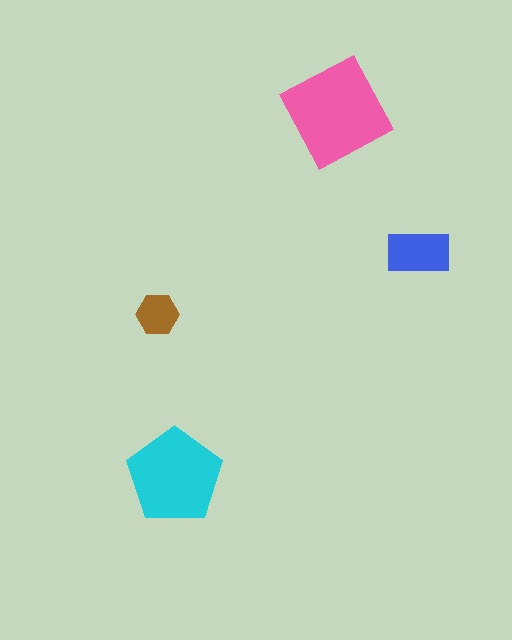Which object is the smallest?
The brown hexagon.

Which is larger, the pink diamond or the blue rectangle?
The pink diamond.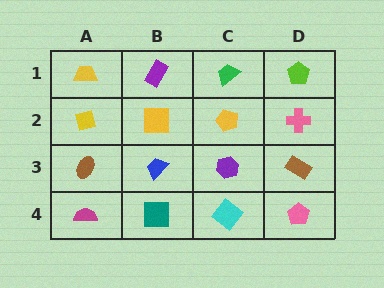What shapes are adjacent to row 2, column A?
A yellow trapezoid (row 1, column A), a brown ellipse (row 3, column A), a yellow square (row 2, column B).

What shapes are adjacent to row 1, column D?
A pink cross (row 2, column D), a green trapezoid (row 1, column C).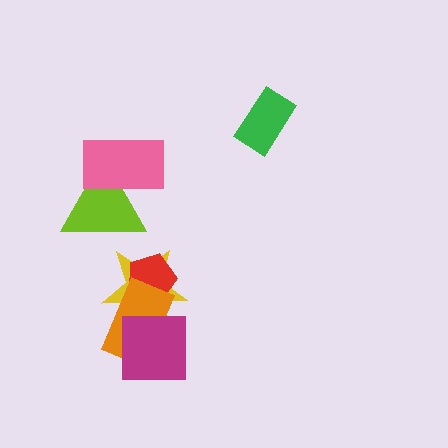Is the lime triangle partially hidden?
Yes, it is partially covered by another shape.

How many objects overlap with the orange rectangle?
3 objects overlap with the orange rectangle.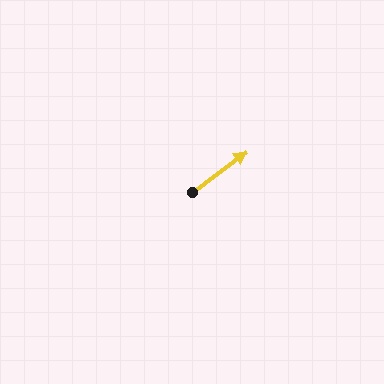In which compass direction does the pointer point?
Northeast.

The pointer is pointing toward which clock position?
Roughly 2 o'clock.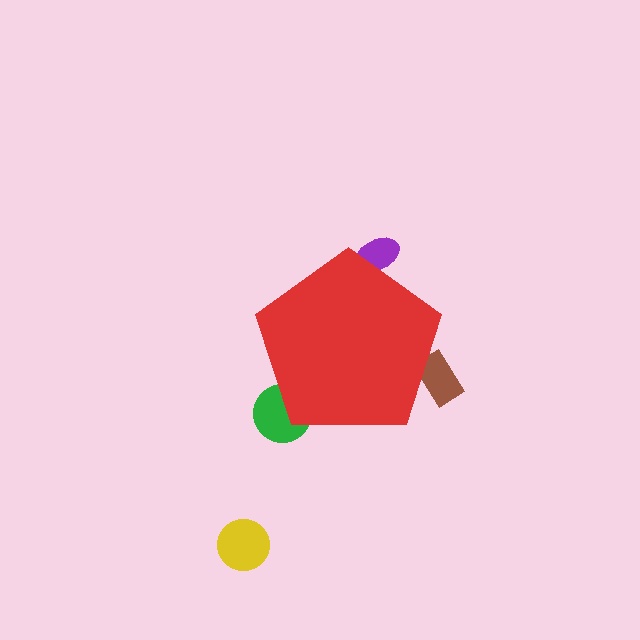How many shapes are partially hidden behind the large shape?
3 shapes are partially hidden.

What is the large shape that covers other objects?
A red pentagon.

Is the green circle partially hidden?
Yes, the green circle is partially hidden behind the red pentagon.